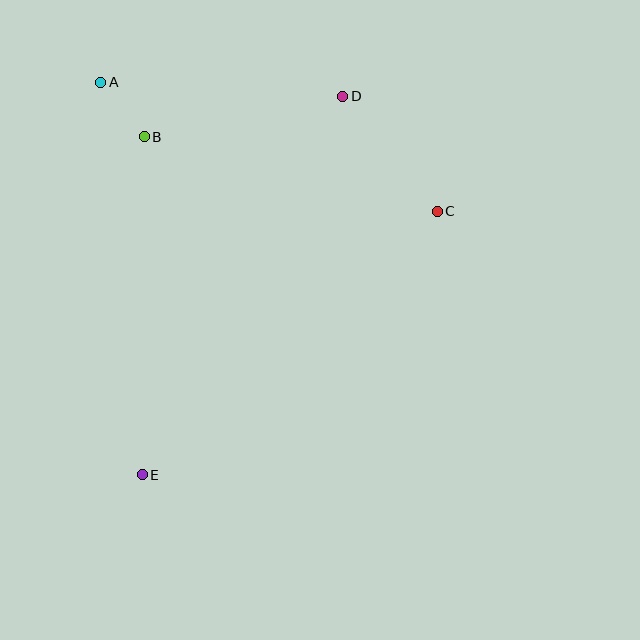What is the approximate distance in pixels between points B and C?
The distance between B and C is approximately 302 pixels.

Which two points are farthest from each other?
Points D and E are farthest from each other.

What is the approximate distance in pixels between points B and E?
The distance between B and E is approximately 338 pixels.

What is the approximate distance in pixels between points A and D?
The distance between A and D is approximately 243 pixels.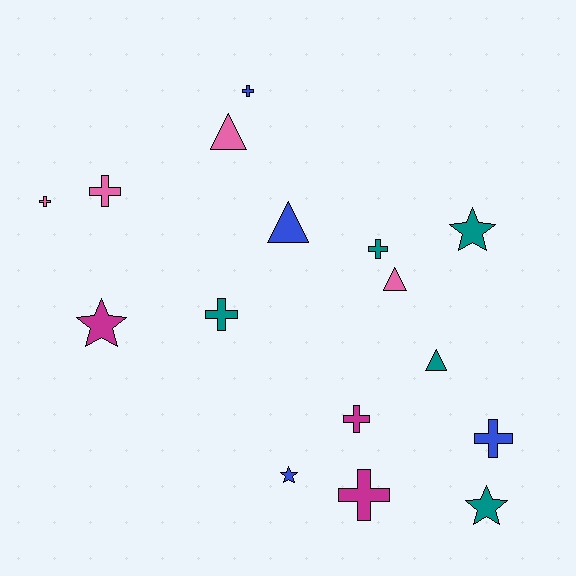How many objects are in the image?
There are 16 objects.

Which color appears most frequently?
Teal, with 5 objects.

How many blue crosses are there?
There are 2 blue crosses.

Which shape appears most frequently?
Cross, with 8 objects.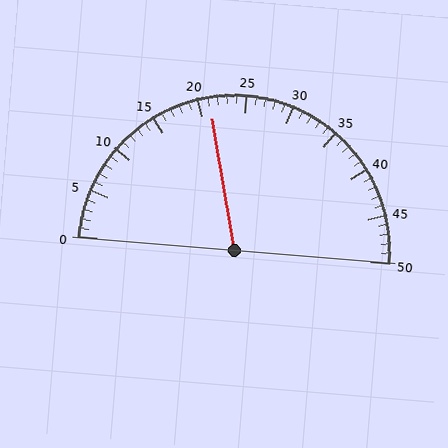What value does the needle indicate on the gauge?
The needle indicates approximately 21.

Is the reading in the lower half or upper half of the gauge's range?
The reading is in the lower half of the range (0 to 50).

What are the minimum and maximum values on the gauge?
The gauge ranges from 0 to 50.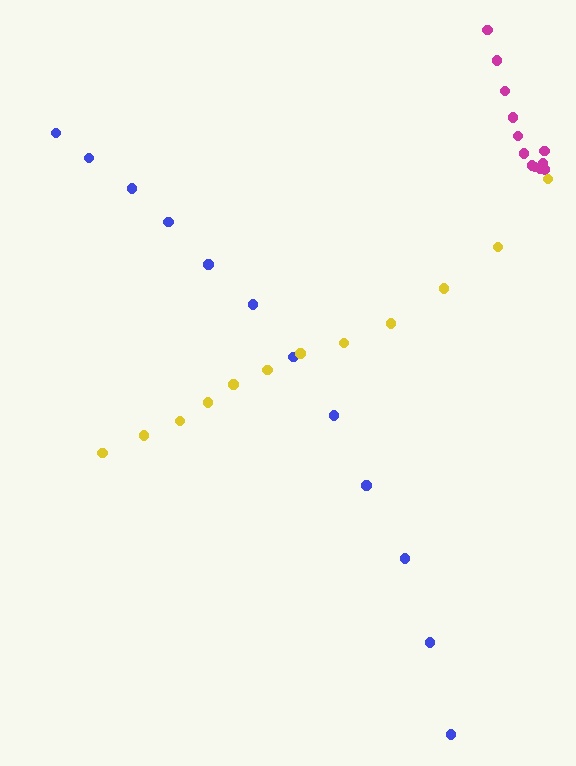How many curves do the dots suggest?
There are 3 distinct paths.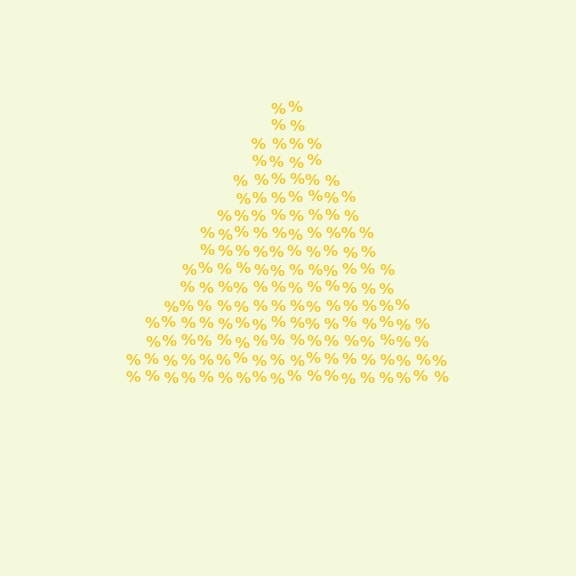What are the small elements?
The small elements are percent signs.